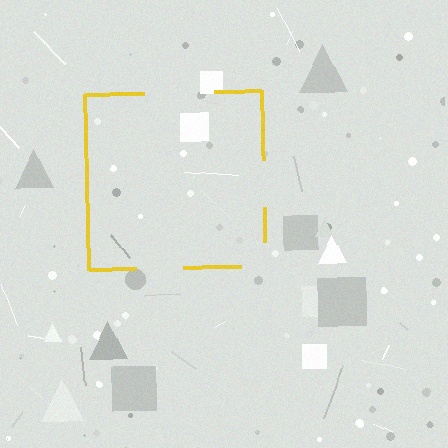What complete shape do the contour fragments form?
The contour fragments form a square.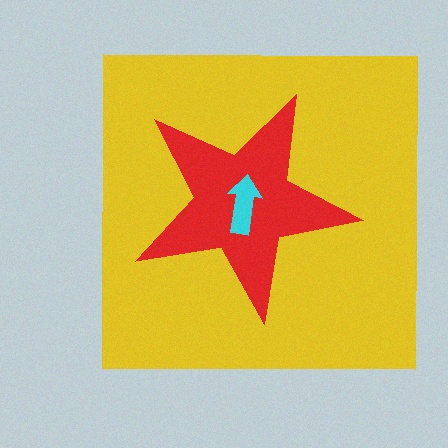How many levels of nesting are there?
3.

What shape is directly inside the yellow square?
The red star.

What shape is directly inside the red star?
The cyan arrow.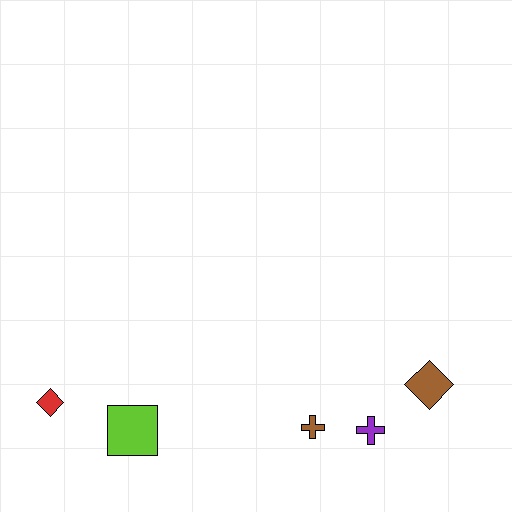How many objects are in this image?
There are 5 objects.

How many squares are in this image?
There is 1 square.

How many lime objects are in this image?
There is 1 lime object.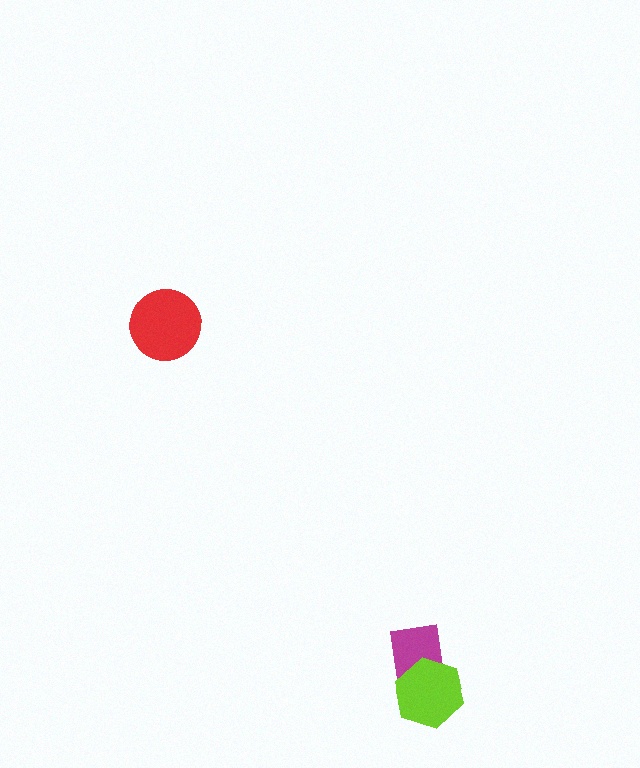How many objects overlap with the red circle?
0 objects overlap with the red circle.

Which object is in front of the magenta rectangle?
The lime hexagon is in front of the magenta rectangle.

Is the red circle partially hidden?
No, no other shape covers it.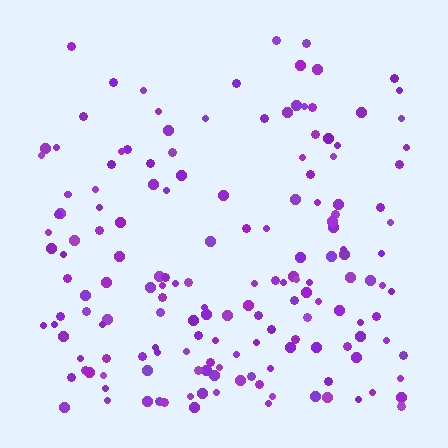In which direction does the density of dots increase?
From top to bottom, with the bottom side densest.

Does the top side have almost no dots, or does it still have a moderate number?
Still a moderate number, just noticeably fewer than the bottom.